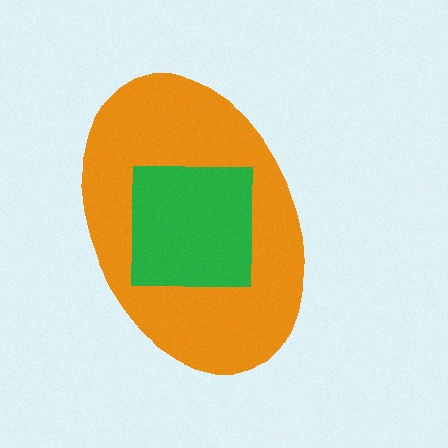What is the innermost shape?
The green square.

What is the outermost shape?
The orange ellipse.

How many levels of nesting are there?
2.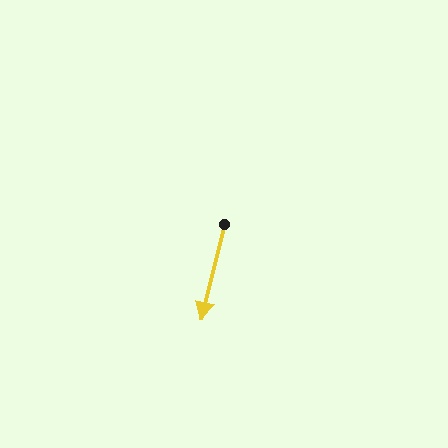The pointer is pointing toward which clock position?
Roughly 6 o'clock.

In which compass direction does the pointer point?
South.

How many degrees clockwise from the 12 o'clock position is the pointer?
Approximately 194 degrees.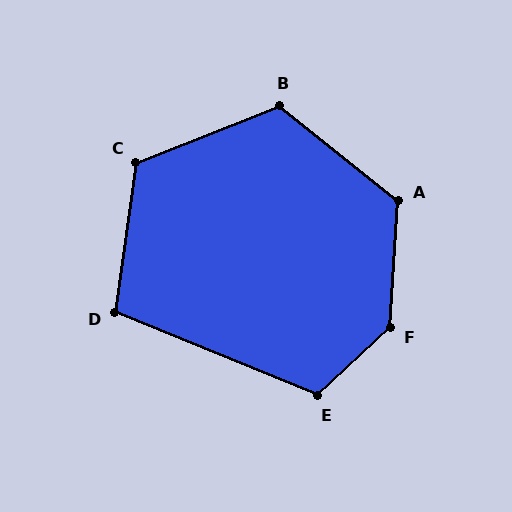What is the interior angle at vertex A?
Approximately 126 degrees (obtuse).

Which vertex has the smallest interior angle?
D, at approximately 104 degrees.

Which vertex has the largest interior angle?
F, at approximately 136 degrees.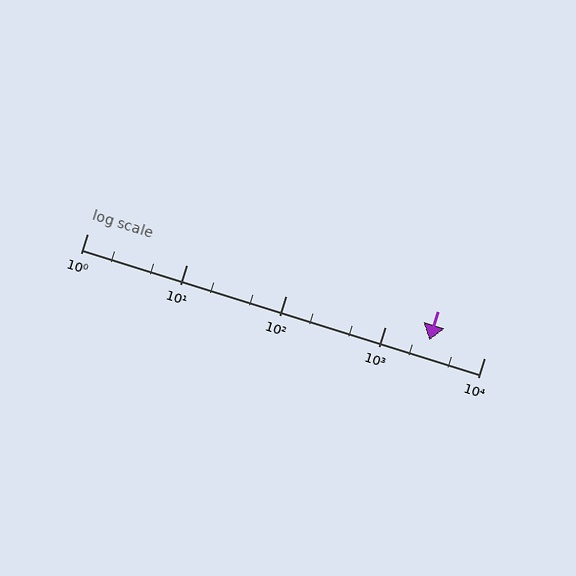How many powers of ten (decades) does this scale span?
The scale spans 4 decades, from 1 to 10000.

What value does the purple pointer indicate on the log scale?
The pointer indicates approximately 2800.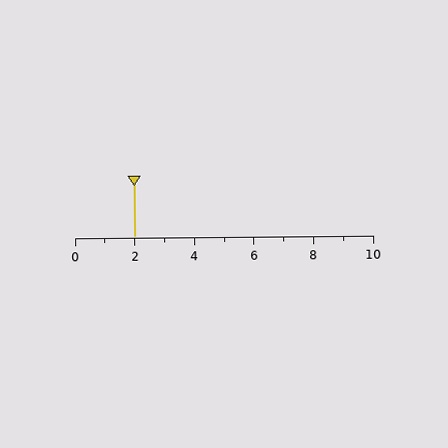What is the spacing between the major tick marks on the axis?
The major ticks are spaced 2 apart.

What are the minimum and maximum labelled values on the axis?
The axis runs from 0 to 10.